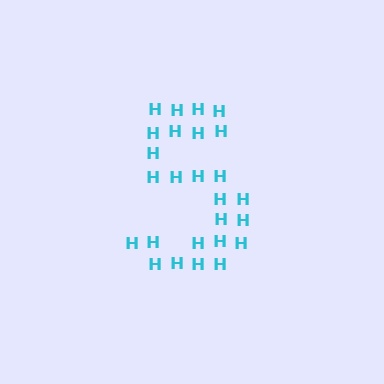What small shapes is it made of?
It is made of small letter H's.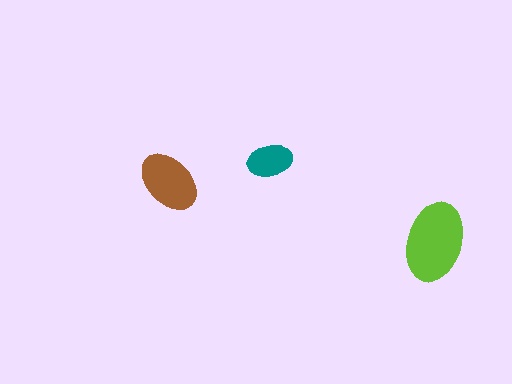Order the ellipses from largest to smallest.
the lime one, the brown one, the teal one.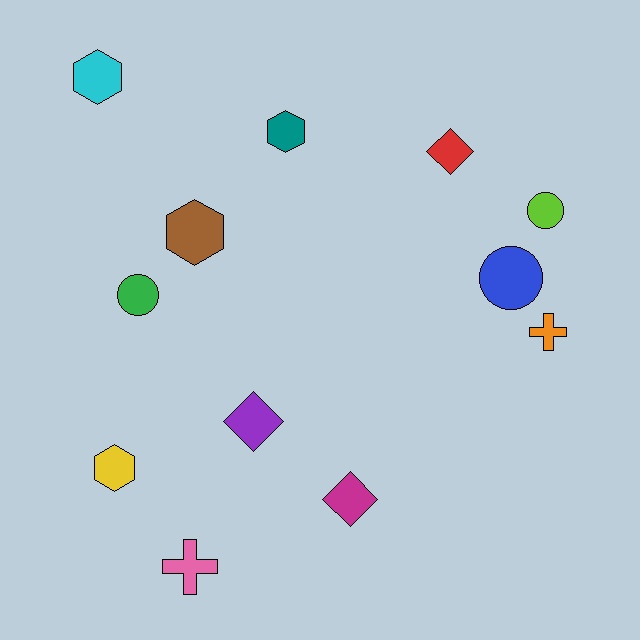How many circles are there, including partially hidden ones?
There are 3 circles.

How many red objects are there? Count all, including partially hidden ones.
There is 1 red object.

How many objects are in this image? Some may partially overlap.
There are 12 objects.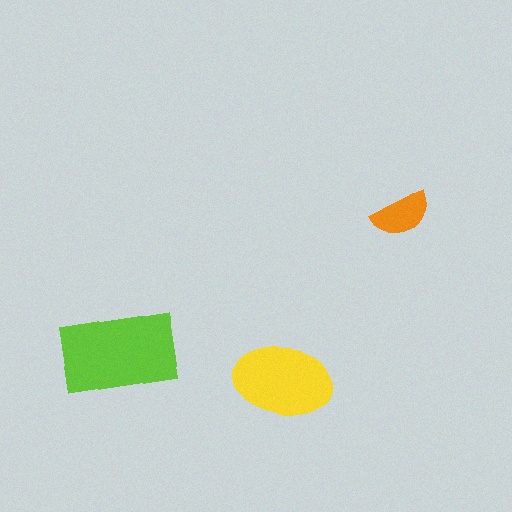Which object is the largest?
The lime rectangle.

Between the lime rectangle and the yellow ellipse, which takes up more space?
The lime rectangle.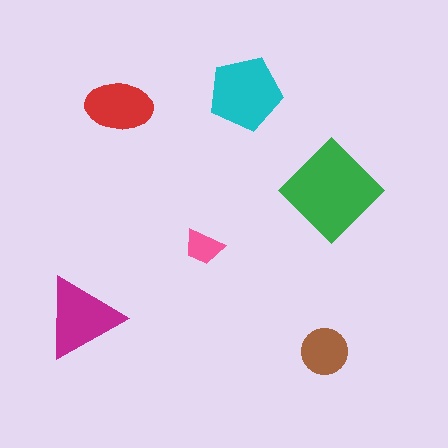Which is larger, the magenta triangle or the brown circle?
The magenta triangle.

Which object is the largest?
The green diamond.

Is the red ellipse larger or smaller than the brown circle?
Larger.